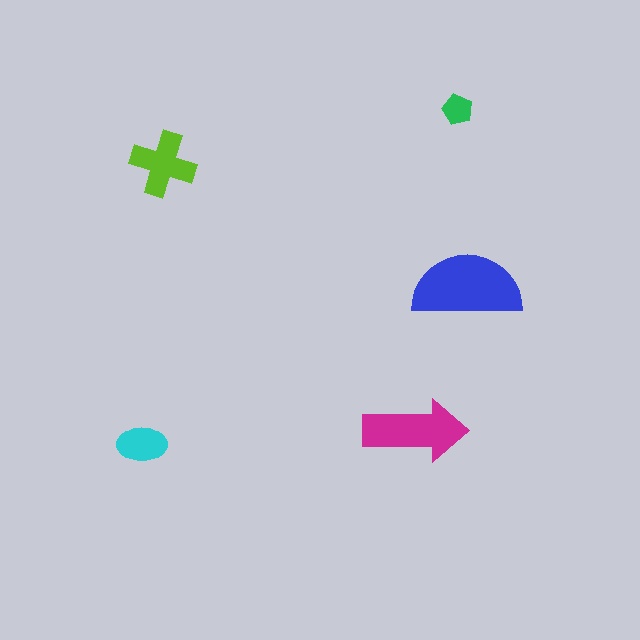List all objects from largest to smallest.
The blue semicircle, the magenta arrow, the lime cross, the cyan ellipse, the green pentagon.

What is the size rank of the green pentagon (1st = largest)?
5th.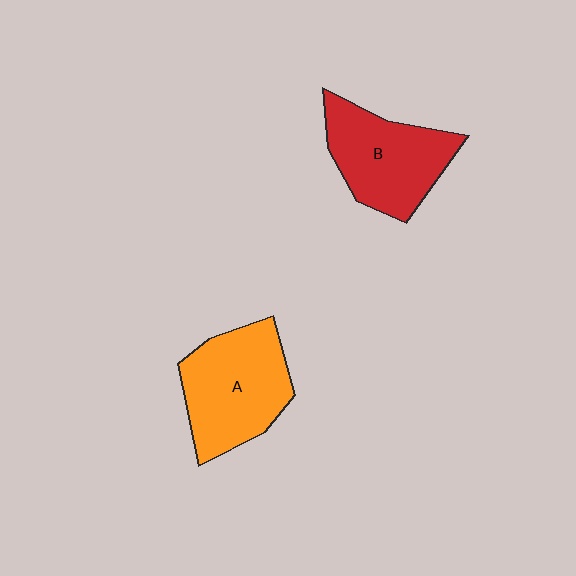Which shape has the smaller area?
Shape B (red).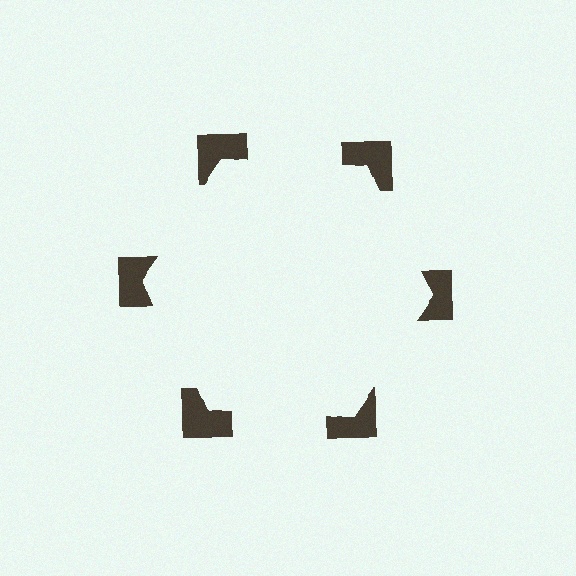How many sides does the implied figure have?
6 sides.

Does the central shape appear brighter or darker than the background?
It typically appears slightly brighter than the background, even though no actual brightness change is drawn.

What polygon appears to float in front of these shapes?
An illusory hexagon — its edges are inferred from the aligned wedge cuts in the notched squares, not physically drawn.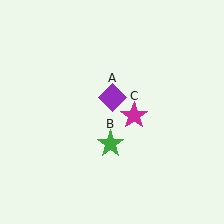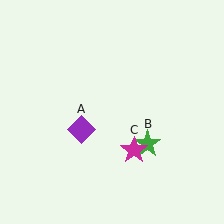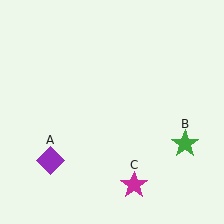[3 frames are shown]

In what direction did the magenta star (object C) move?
The magenta star (object C) moved down.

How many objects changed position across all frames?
3 objects changed position: purple diamond (object A), green star (object B), magenta star (object C).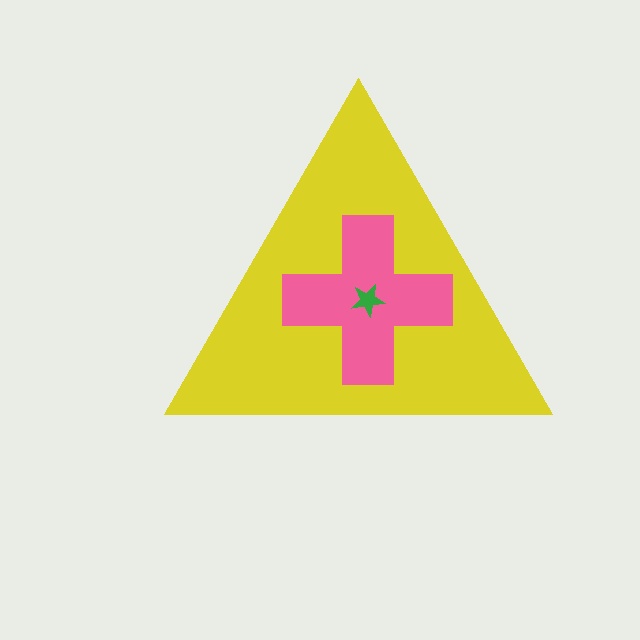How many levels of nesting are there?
3.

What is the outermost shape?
The yellow triangle.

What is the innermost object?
The green star.